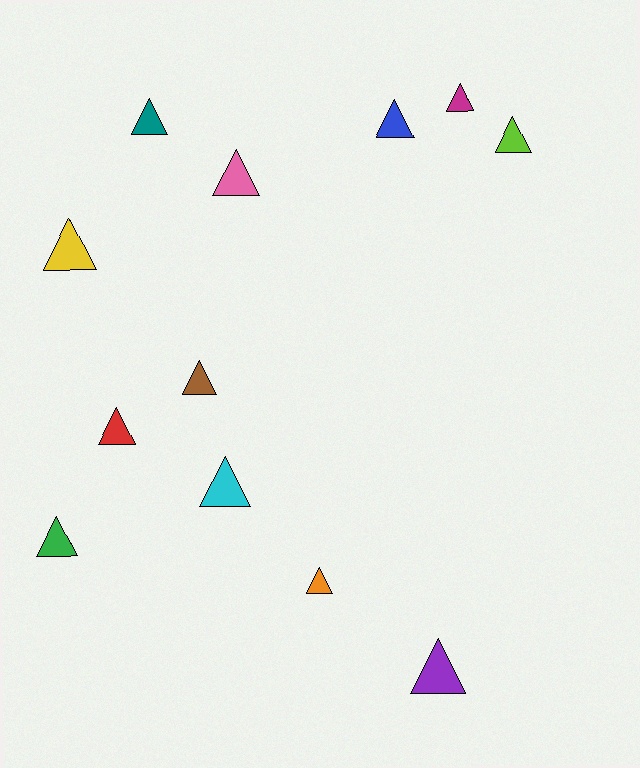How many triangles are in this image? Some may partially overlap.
There are 12 triangles.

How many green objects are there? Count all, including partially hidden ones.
There is 1 green object.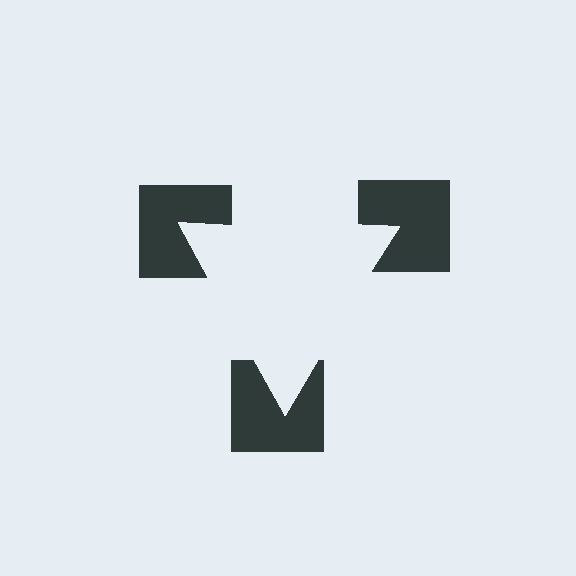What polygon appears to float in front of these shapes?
An illusory triangle — its edges are inferred from the aligned wedge cuts in the notched squares, not physically drawn.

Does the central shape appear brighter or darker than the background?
It typically appears slightly brighter than the background, even though no actual brightness change is drawn.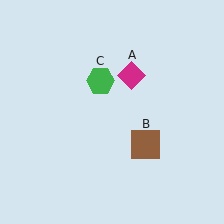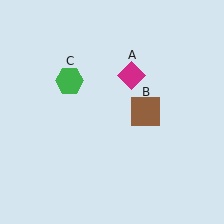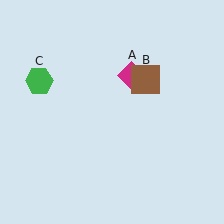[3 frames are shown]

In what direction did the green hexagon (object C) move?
The green hexagon (object C) moved left.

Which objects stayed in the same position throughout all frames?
Magenta diamond (object A) remained stationary.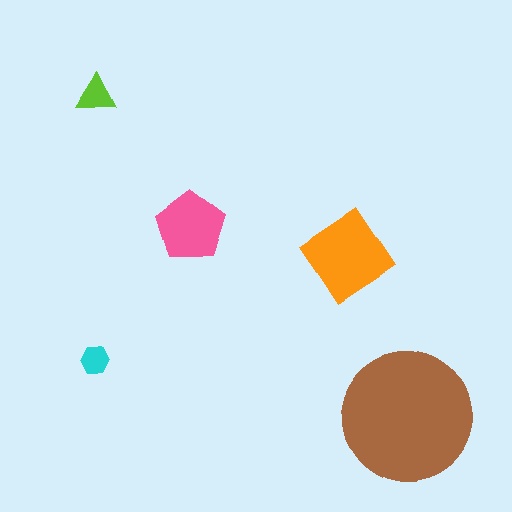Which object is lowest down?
The brown circle is bottommost.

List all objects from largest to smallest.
The brown circle, the orange diamond, the pink pentagon, the lime triangle, the cyan hexagon.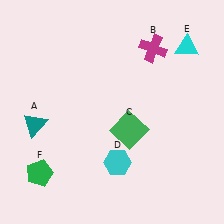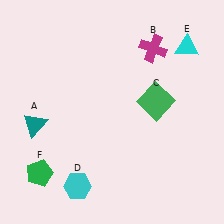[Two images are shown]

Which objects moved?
The objects that moved are: the green square (C), the cyan hexagon (D).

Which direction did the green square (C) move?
The green square (C) moved up.